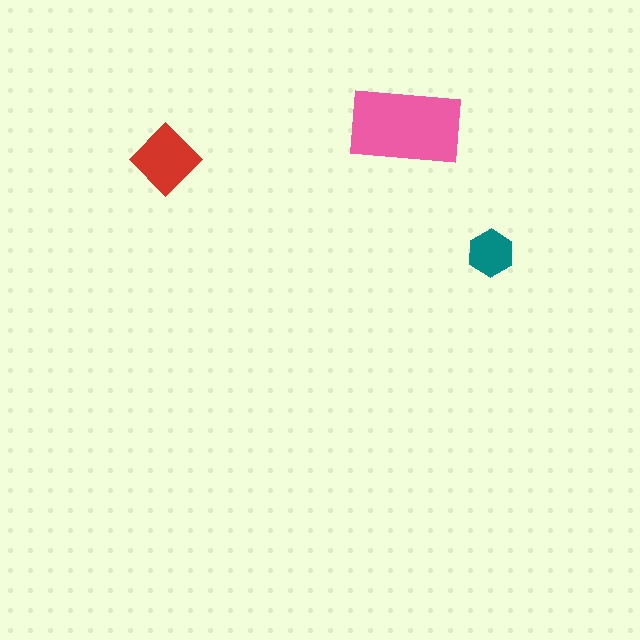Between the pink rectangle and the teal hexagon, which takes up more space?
The pink rectangle.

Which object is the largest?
The pink rectangle.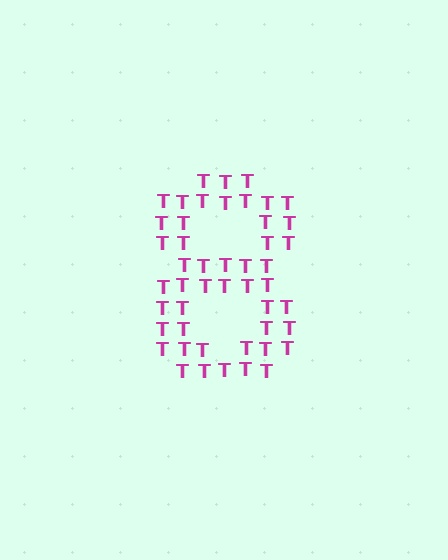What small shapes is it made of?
It is made of small letter T's.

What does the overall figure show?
The overall figure shows the digit 8.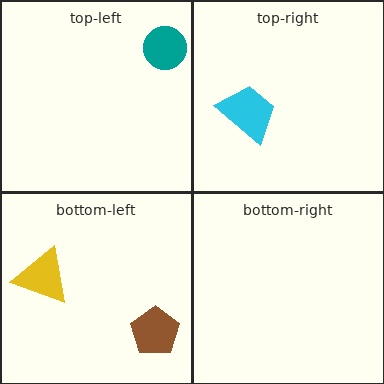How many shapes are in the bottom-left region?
2.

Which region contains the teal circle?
The top-left region.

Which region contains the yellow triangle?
The bottom-left region.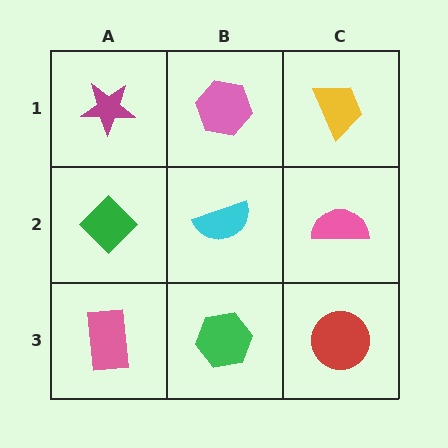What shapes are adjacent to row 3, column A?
A green diamond (row 2, column A), a green hexagon (row 3, column B).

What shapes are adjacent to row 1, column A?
A green diamond (row 2, column A), a pink hexagon (row 1, column B).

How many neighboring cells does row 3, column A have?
2.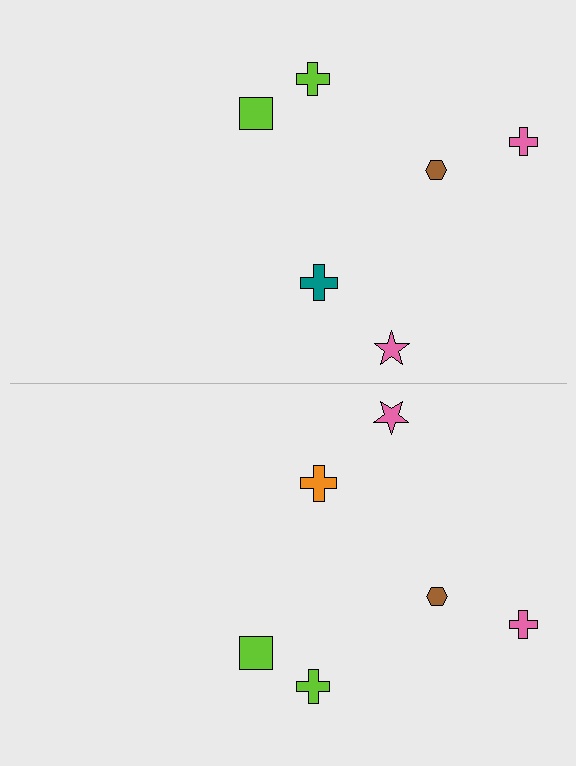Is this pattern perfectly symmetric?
No, the pattern is not perfectly symmetric. The orange cross on the bottom side breaks the symmetry — its mirror counterpart is teal.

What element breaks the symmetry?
The orange cross on the bottom side breaks the symmetry — its mirror counterpart is teal.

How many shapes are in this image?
There are 12 shapes in this image.